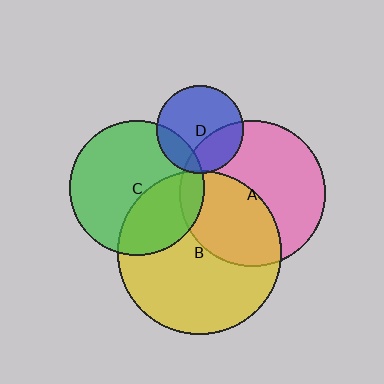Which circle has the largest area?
Circle B (yellow).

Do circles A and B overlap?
Yes.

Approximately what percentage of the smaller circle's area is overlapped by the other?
Approximately 45%.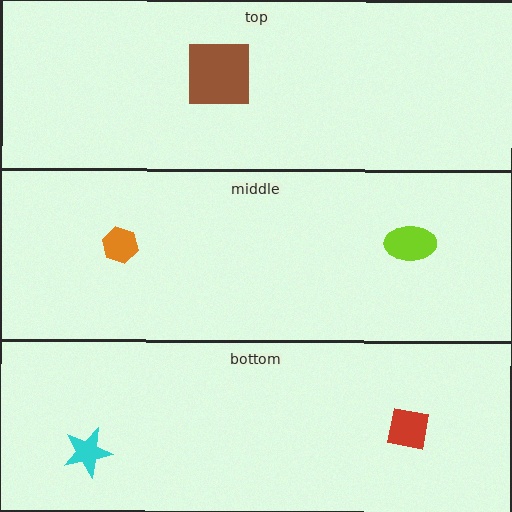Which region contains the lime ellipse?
The middle region.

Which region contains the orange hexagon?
The middle region.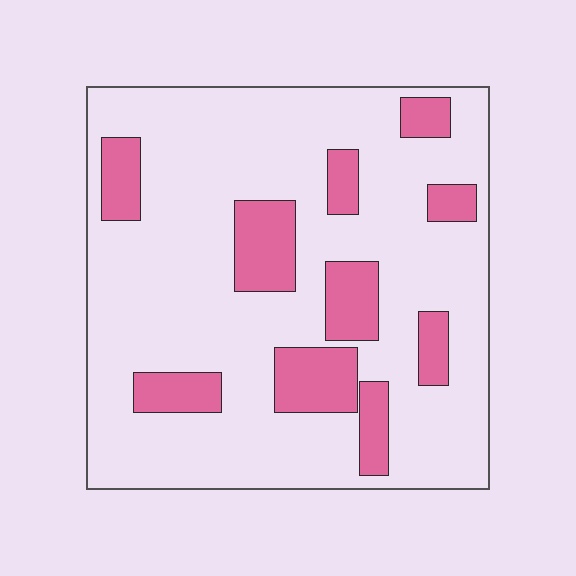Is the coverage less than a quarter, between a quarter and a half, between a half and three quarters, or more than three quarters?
Less than a quarter.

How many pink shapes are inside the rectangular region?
10.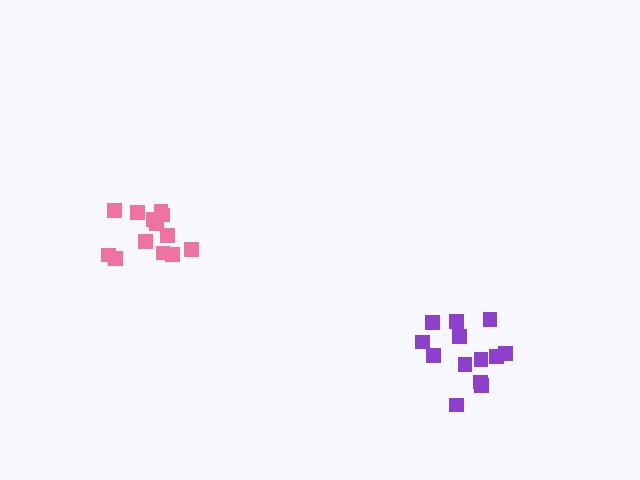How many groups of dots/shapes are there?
There are 2 groups.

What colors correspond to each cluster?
The clusters are colored: purple, pink.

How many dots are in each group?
Group 1: 13 dots, Group 2: 13 dots (26 total).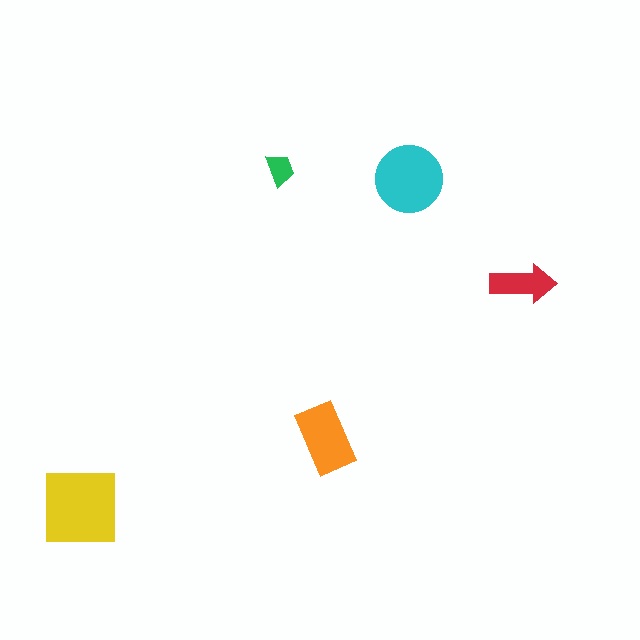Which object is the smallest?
The green trapezoid.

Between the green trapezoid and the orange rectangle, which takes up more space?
The orange rectangle.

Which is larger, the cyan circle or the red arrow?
The cyan circle.